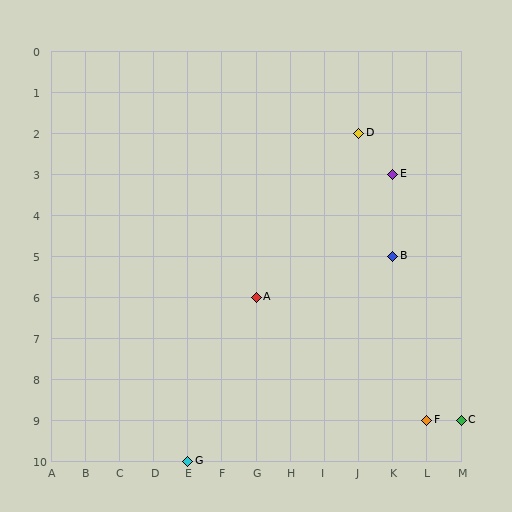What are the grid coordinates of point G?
Point G is at grid coordinates (E, 10).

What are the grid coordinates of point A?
Point A is at grid coordinates (G, 6).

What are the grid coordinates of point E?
Point E is at grid coordinates (K, 3).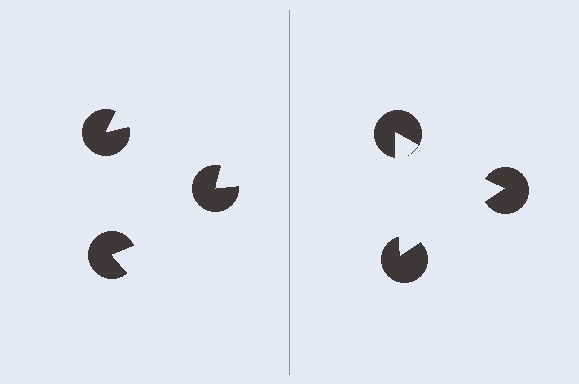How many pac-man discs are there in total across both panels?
6 — 3 on each side.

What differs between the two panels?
The pac-man discs are positioned identically on both sides; only the wedge orientations differ. On the right they align to a triangle; on the left they are misaligned.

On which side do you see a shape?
An illusory triangle appears on the right side. On the left side the wedge cuts are rotated, so no coherent shape forms.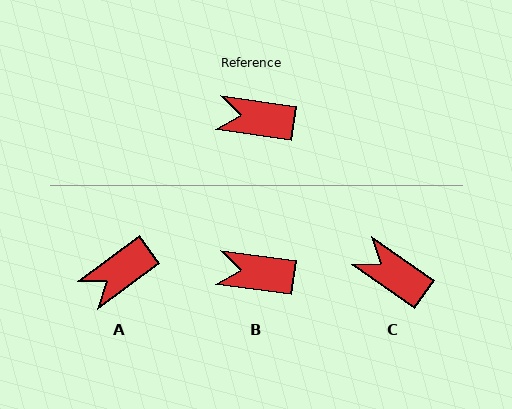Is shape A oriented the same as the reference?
No, it is off by about 44 degrees.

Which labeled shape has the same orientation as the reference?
B.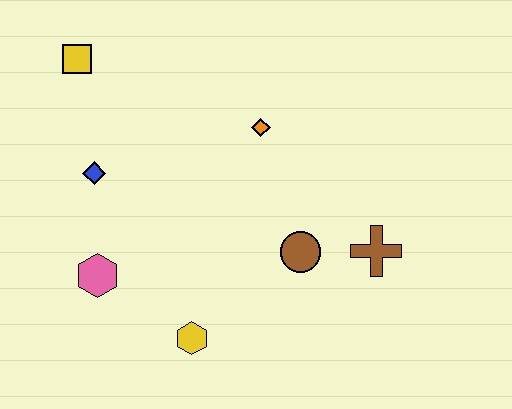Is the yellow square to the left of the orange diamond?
Yes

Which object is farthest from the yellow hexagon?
The yellow square is farthest from the yellow hexagon.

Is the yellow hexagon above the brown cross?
No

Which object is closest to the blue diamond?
The pink hexagon is closest to the blue diamond.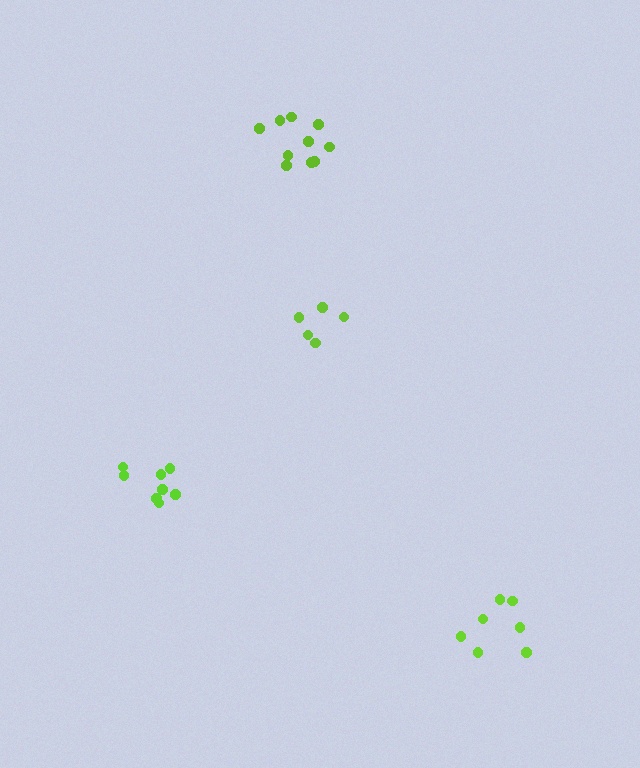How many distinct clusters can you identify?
There are 4 distinct clusters.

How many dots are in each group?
Group 1: 8 dots, Group 2: 10 dots, Group 3: 7 dots, Group 4: 5 dots (30 total).